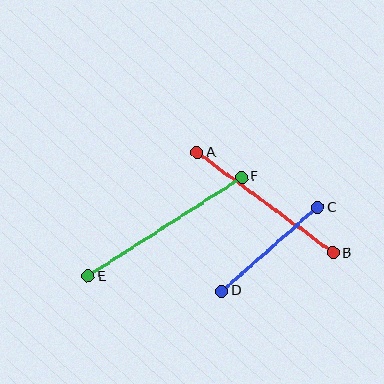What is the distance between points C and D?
The distance is approximately 127 pixels.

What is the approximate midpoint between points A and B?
The midpoint is at approximately (265, 203) pixels.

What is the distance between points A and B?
The distance is approximately 169 pixels.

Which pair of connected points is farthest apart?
Points E and F are farthest apart.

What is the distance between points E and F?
The distance is approximately 183 pixels.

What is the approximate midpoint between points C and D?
The midpoint is at approximately (270, 249) pixels.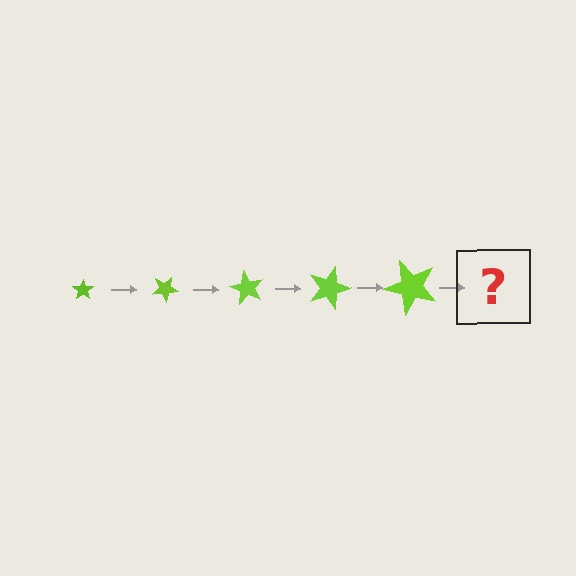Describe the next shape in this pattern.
It should be a star, larger than the previous one and rotated 150 degrees from the start.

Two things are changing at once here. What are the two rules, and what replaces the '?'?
The two rules are that the star grows larger each step and it rotates 30 degrees each step. The '?' should be a star, larger than the previous one and rotated 150 degrees from the start.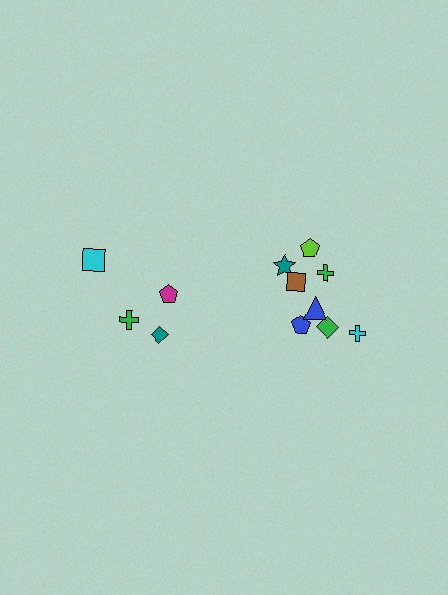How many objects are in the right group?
There are 8 objects.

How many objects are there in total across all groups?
There are 12 objects.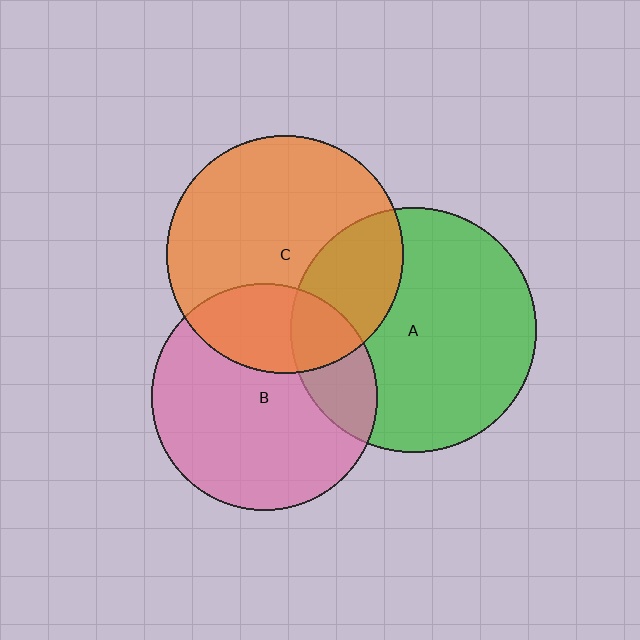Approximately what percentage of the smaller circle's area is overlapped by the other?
Approximately 20%.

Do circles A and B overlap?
Yes.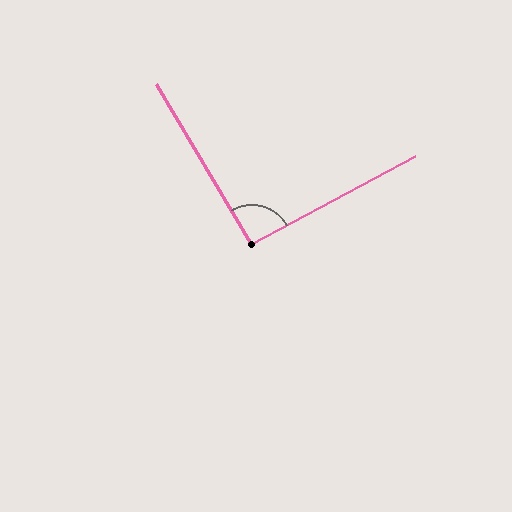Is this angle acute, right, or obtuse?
It is approximately a right angle.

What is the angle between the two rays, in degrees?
Approximately 92 degrees.